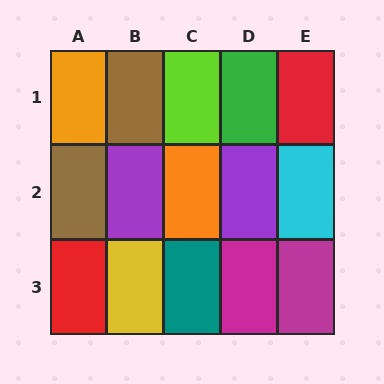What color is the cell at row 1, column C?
Lime.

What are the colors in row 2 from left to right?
Brown, purple, orange, purple, cyan.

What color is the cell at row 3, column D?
Magenta.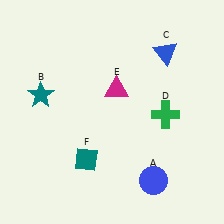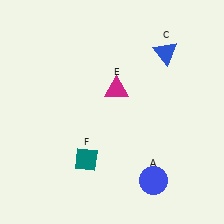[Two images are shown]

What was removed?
The teal star (B), the green cross (D) were removed in Image 2.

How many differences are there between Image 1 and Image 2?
There are 2 differences between the two images.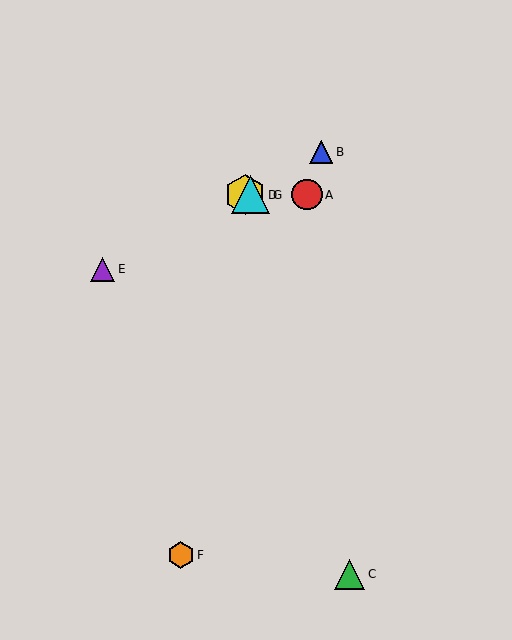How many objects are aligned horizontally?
3 objects (A, D, G) are aligned horizontally.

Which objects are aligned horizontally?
Objects A, D, G are aligned horizontally.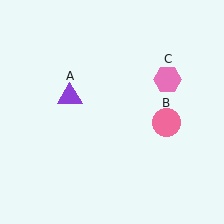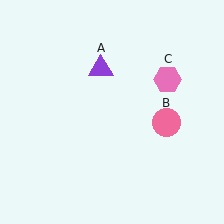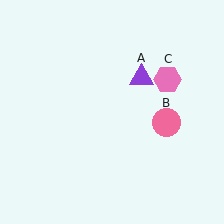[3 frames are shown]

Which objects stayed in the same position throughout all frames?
Pink circle (object B) and pink hexagon (object C) remained stationary.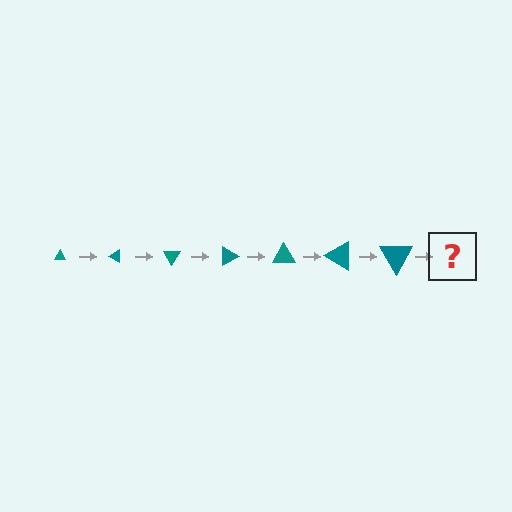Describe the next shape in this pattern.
It should be a triangle, larger than the previous one and rotated 210 degrees from the start.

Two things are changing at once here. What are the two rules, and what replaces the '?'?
The two rules are that the triangle grows larger each step and it rotates 30 degrees each step. The '?' should be a triangle, larger than the previous one and rotated 210 degrees from the start.